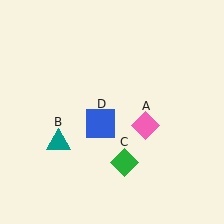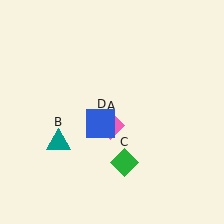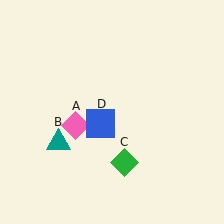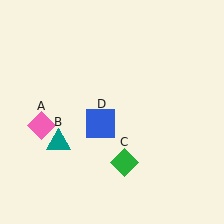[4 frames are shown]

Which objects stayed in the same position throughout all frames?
Teal triangle (object B) and green diamond (object C) and blue square (object D) remained stationary.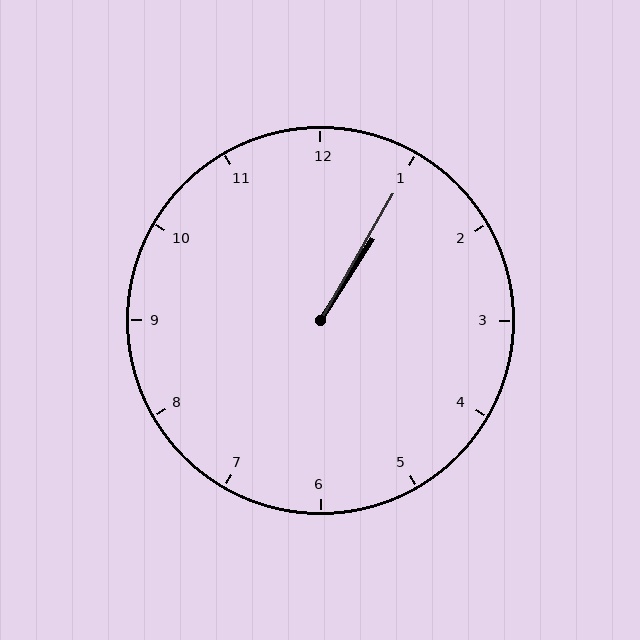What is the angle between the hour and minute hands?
Approximately 2 degrees.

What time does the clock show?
1:05.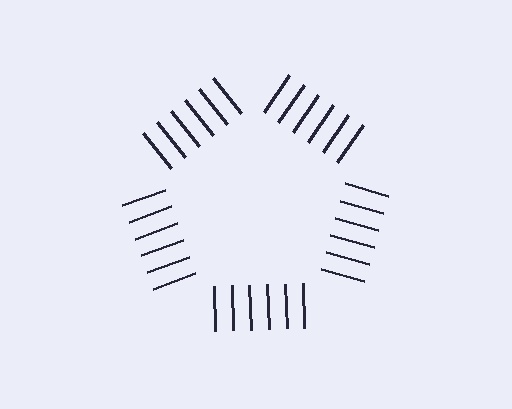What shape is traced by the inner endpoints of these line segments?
An illusory pentagon — the line segments terminate on its edges but no continuous stroke is drawn.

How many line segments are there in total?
30 — 6 along each of the 5 edges.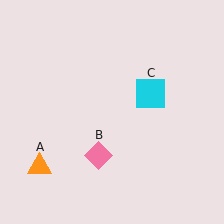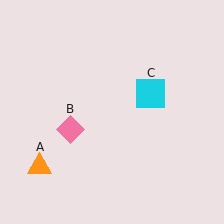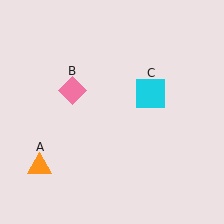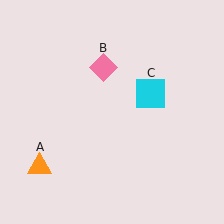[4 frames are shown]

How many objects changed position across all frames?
1 object changed position: pink diamond (object B).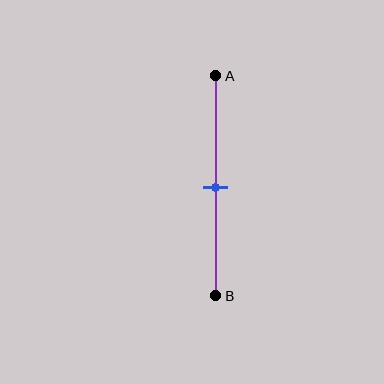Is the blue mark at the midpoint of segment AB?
Yes, the mark is approximately at the midpoint.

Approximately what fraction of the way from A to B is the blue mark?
The blue mark is approximately 50% of the way from A to B.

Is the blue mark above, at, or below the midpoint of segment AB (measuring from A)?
The blue mark is approximately at the midpoint of segment AB.